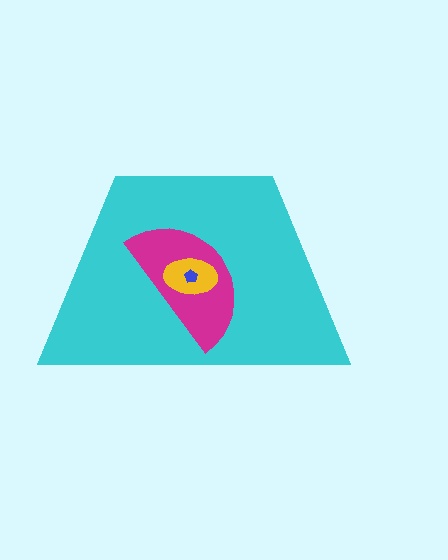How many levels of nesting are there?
4.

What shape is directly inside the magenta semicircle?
The yellow ellipse.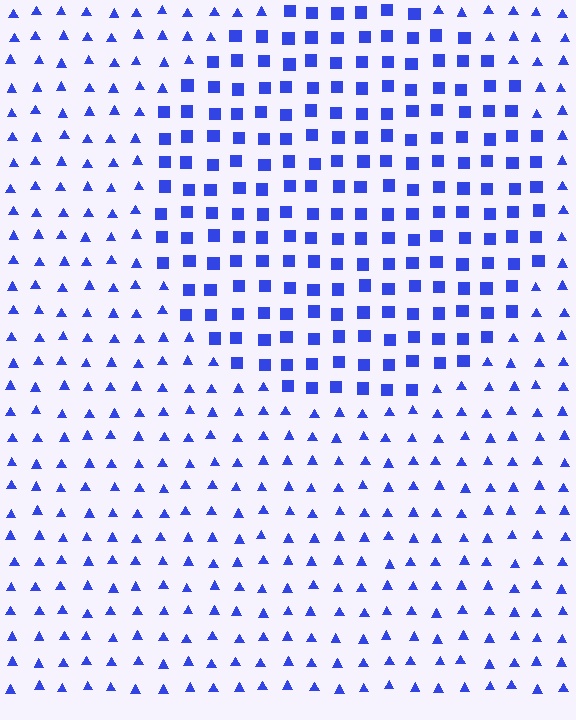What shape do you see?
I see a circle.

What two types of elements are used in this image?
The image uses squares inside the circle region and triangles outside it.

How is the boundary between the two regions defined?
The boundary is defined by a change in element shape: squares inside vs. triangles outside. All elements share the same color and spacing.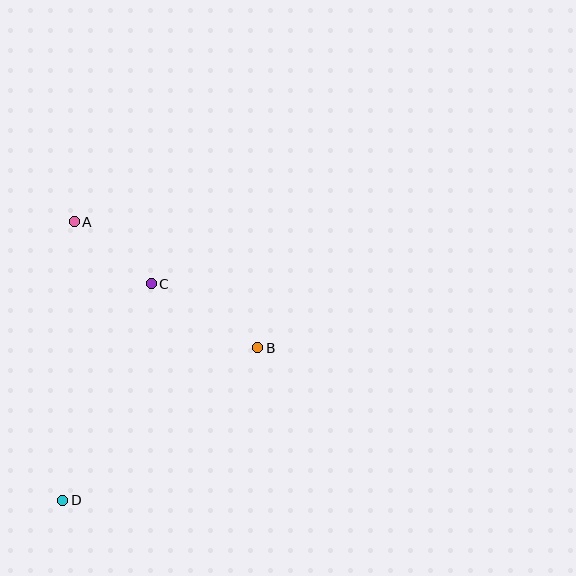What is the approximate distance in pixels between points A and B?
The distance between A and B is approximately 223 pixels.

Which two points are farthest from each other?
Points A and D are farthest from each other.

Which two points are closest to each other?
Points A and C are closest to each other.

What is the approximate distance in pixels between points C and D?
The distance between C and D is approximately 234 pixels.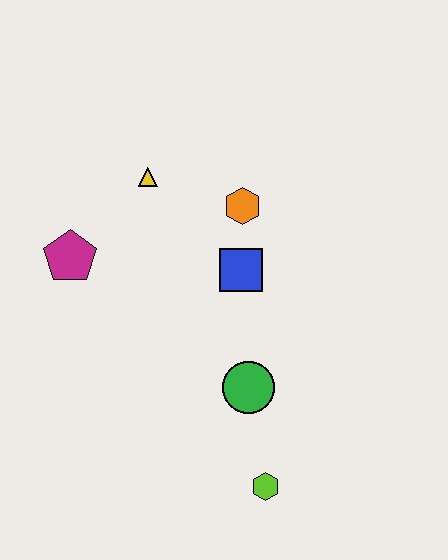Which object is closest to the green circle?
The lime hexagon is closest to the green circle.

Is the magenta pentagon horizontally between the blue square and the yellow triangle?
No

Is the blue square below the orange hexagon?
Yes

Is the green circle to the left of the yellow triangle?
No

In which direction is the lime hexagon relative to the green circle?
The lime hexagon is below the green circle.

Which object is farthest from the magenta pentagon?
The lime hexagon is farthest from the magenta pentagon.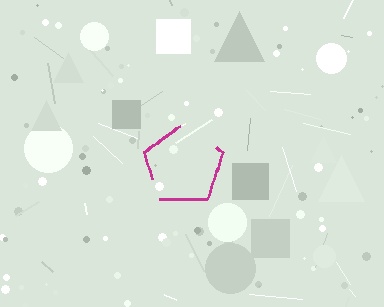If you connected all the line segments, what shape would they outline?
They would outline a pentagon.